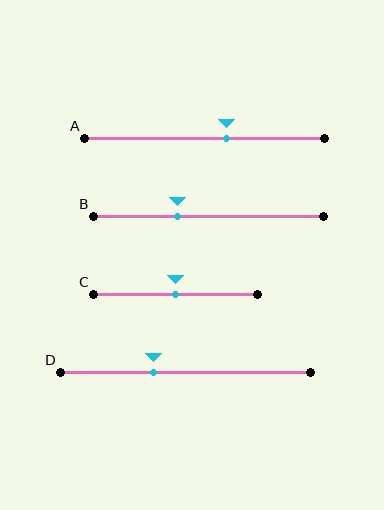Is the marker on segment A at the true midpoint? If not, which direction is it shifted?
No, the marker on segment A is shifted to the right by about 9% of the segment length.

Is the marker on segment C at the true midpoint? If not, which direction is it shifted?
Yes, the marker on segment C is at the true midpoint.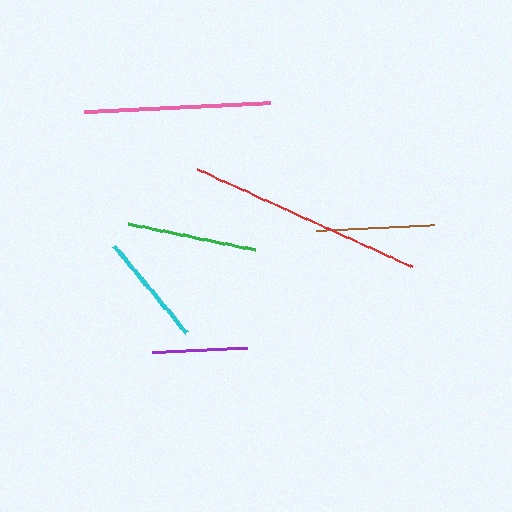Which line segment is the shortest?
The purple line is the shortest at approximately 96 pixels.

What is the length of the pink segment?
The pink segment is approximately 186 pixels long.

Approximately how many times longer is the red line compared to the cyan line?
The red line is approximately 2.1 times the length of the cyan line.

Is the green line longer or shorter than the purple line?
The green line is longer than the purple line.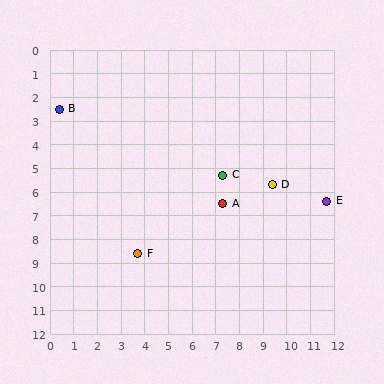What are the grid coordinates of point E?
Point E is at approximately (11.7, 6.4).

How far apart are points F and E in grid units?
Points F and E are about 8.3 grid units apart.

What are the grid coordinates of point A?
Point A is at approximately (7.3, 6.5).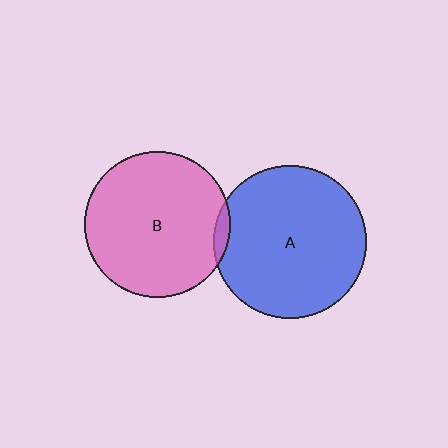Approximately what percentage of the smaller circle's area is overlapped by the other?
Approximately 5%.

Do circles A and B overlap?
Yes.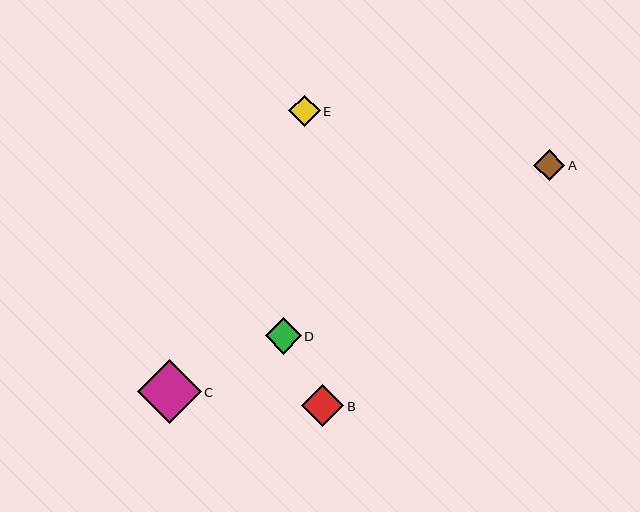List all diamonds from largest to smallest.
From largest to smallest: C, B, D, E, A.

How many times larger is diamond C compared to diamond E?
Diamond C is approximately 2.0 times the size of diamond E.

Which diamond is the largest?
Diamond C is the largest with a size of approximately 64 pixels.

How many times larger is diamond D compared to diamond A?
Diamond D is approximately 1.1 times the size of diamond A.